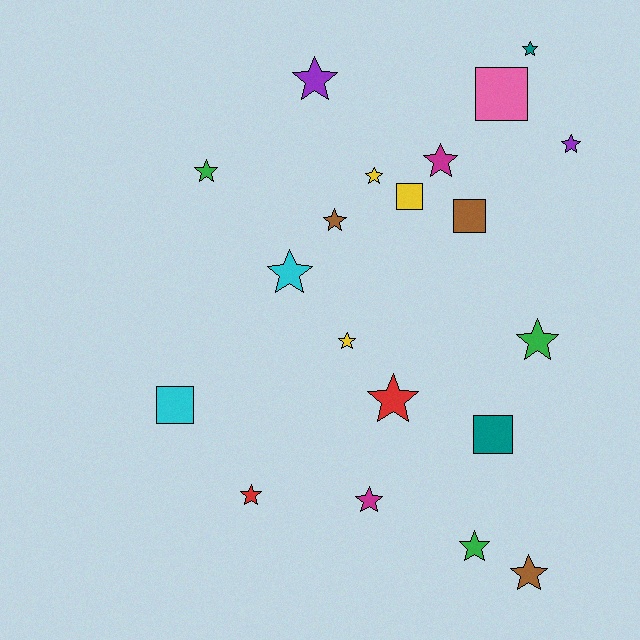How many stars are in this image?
There are 15 stars.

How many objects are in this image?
There are 20 objects.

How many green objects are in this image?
There are 3 green objects.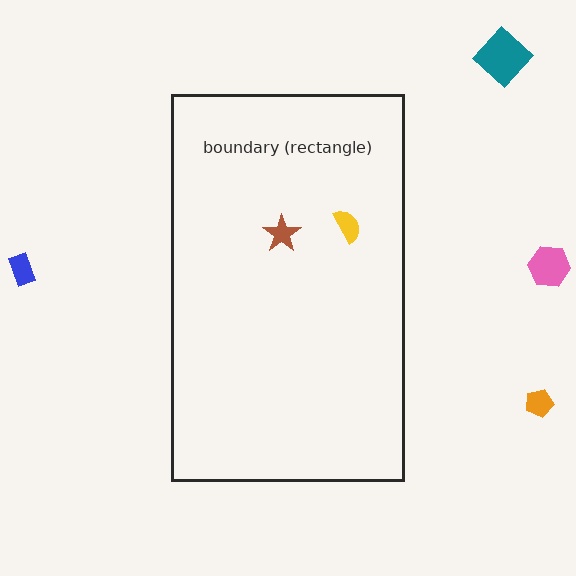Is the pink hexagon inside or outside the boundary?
Outside.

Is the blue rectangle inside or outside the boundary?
Outside.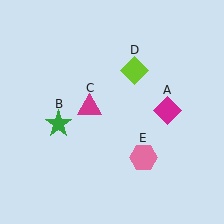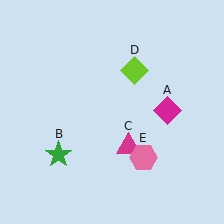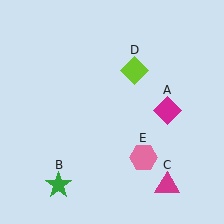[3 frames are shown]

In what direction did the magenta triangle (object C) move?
The magenta triangle (object C) moved down and to the right.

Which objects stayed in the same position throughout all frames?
Magenta diamond (object A) and lime diamond (object D) and pink hexagon (object E) remained stationary.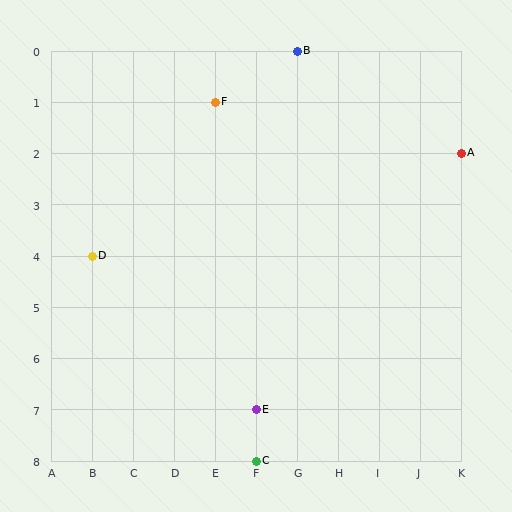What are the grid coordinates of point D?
Point D is at grid coordinates (B, 4).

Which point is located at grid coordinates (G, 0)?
Point B is at (G, 0).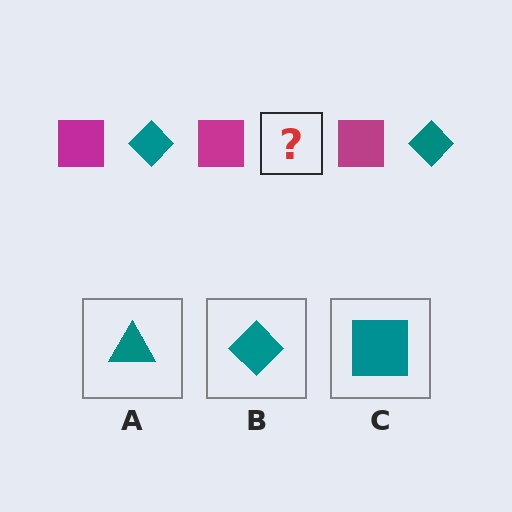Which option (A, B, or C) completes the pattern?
B.